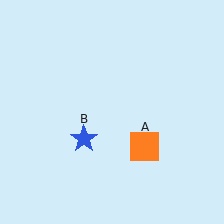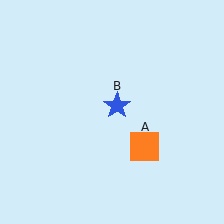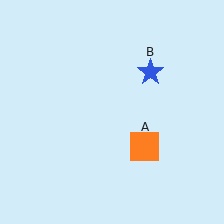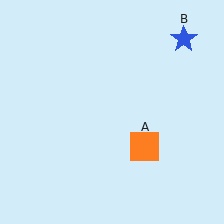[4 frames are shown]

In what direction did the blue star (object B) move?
The blue star (object B) moved up and to the right.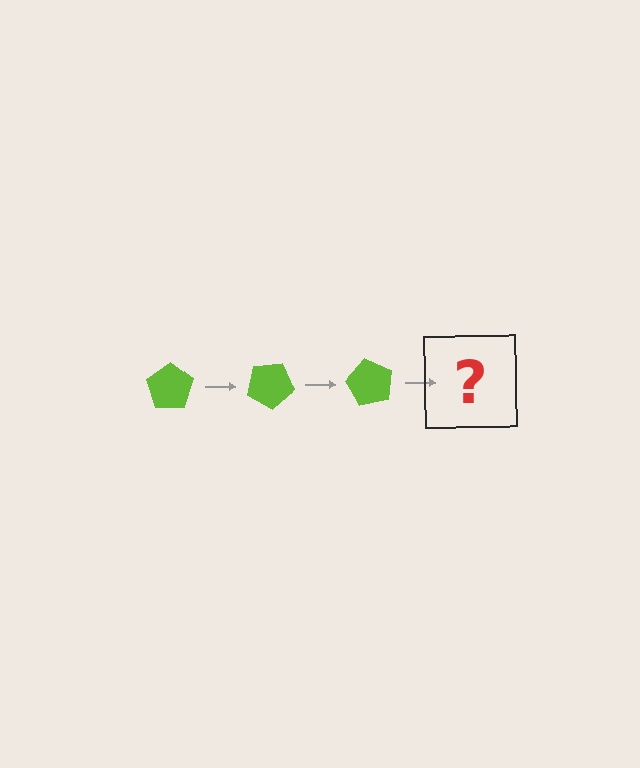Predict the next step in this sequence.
The next step is a lime pentagon rotated 90 degrees.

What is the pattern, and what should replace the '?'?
The pattern is that the pentagon rotates 30 degrees each step. The '?' should be a lime pentagon rotated 90 degrees.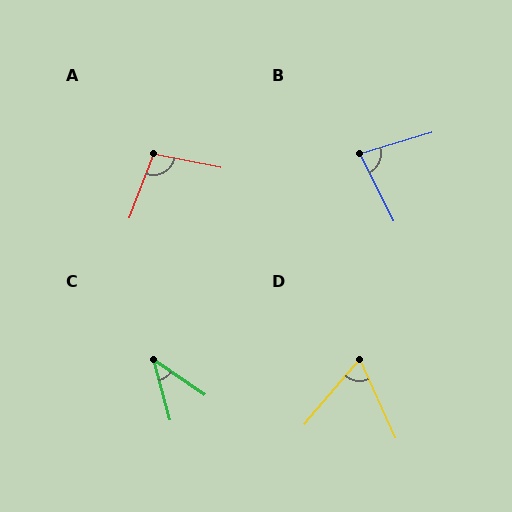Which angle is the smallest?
C, at approximately 40 degrees.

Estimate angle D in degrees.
Approximately 65 degrees.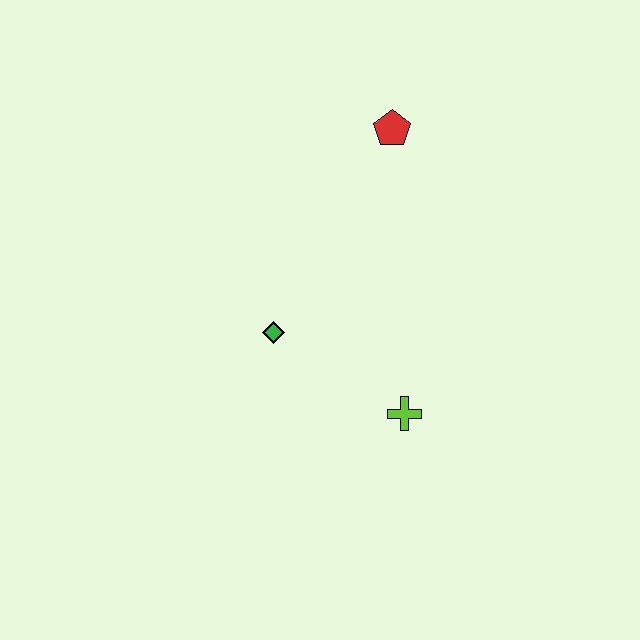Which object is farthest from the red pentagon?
The lime cross is farthest from the red pentagon.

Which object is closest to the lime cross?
The green diamond is closest to the lime cross.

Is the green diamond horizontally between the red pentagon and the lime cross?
No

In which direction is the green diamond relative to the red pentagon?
The green diamond is below the red pentagon.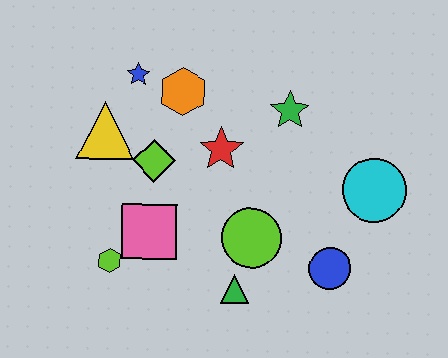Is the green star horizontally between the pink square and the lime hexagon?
No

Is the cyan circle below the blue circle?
No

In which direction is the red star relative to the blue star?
The red star is to the right of the blue star.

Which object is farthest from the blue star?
The blue circle is farthest from the blue star.